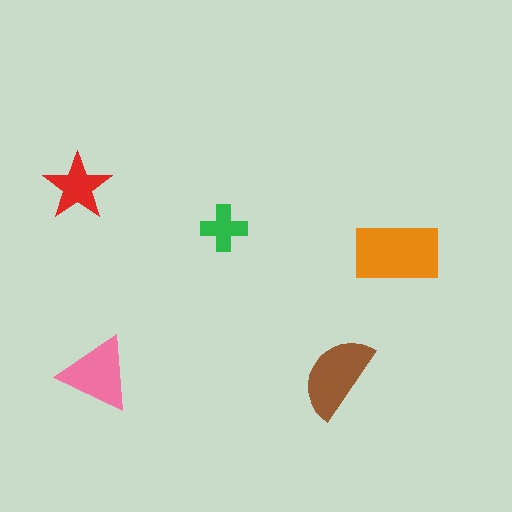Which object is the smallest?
The green cross.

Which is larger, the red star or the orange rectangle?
The orange rectangle.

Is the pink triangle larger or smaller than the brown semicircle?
Smaller.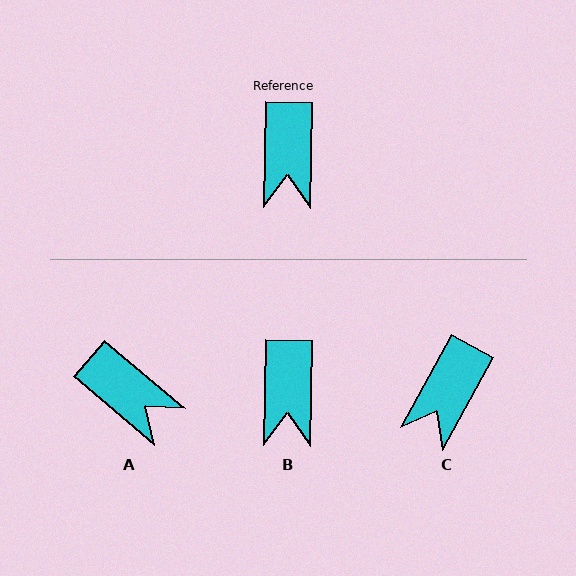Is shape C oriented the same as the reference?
No, it is off by about 28 degrees.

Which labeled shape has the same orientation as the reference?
B.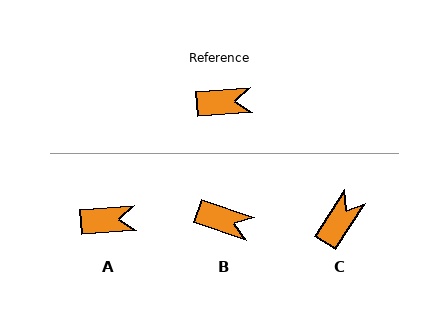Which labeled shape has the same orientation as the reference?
A.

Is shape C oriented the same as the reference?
No, it is off by about 52 degrees.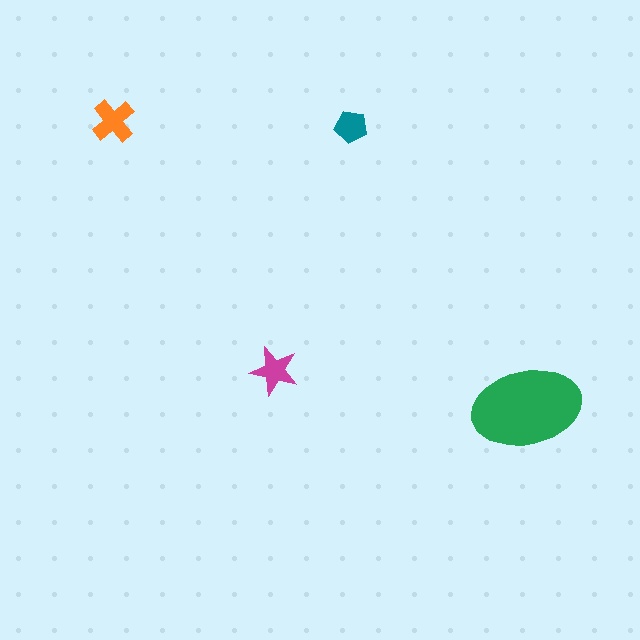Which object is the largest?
The green ellipse.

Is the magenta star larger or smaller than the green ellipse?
Smaller.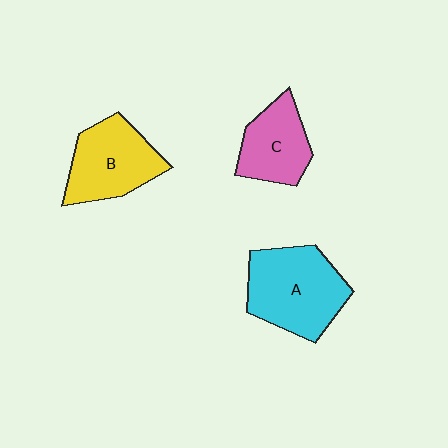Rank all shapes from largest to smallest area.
From largest to smallest: A (cyan), B (yellow), C (pink).